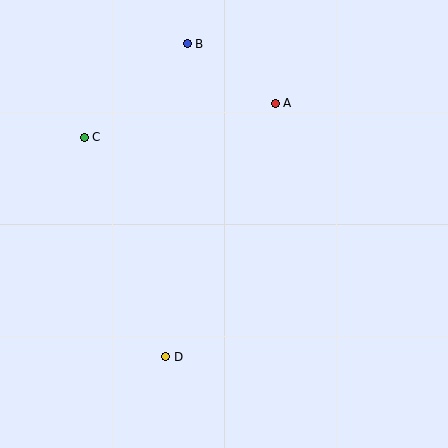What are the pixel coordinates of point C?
Point C is at (84, 137).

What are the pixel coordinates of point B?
Point B is at (187, 44).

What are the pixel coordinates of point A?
Point A is at (275, 103).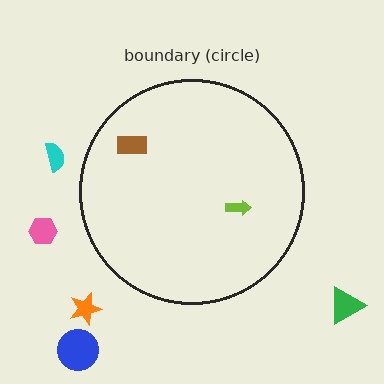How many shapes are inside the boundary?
2 inside, 5 outside.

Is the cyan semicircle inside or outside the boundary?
Outside.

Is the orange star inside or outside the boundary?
Outside.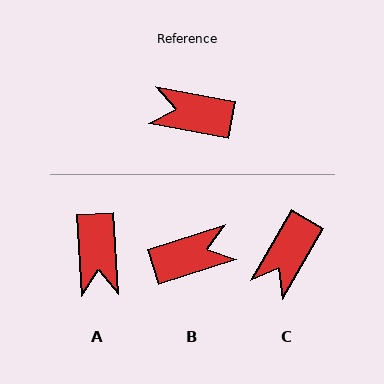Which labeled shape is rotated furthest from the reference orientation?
B, about 152 degrees away.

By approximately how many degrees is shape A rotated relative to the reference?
Approximately 104 degrees counter-clockwise.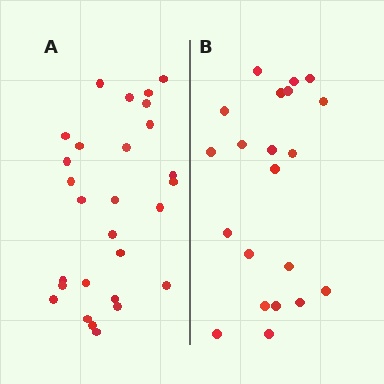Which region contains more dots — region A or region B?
Region A (the left region) has more dots.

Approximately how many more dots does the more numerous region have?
Region A has roughly 8 or so more dots than region B.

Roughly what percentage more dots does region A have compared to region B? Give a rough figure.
About 35% more.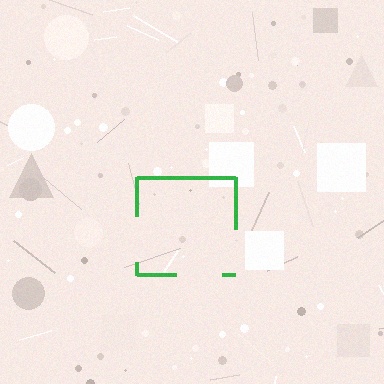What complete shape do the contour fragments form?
The contour fragments form a square.